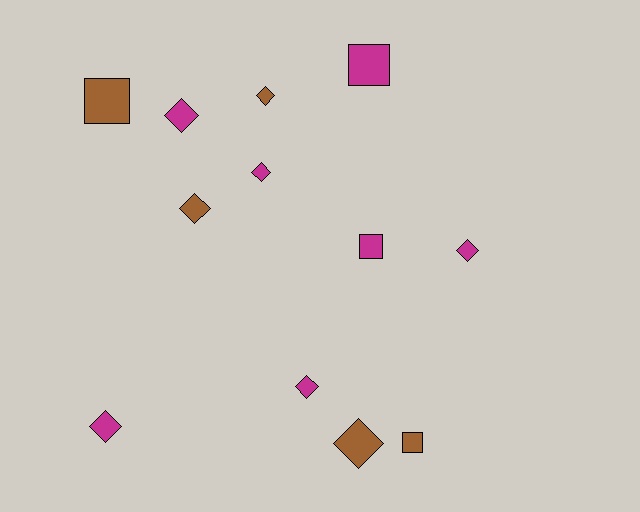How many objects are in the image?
There are 12 objects.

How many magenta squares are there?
There are 2 magenta squares.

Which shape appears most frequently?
Diamond, with 8 objects.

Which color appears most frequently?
Magenta, with 7 objects.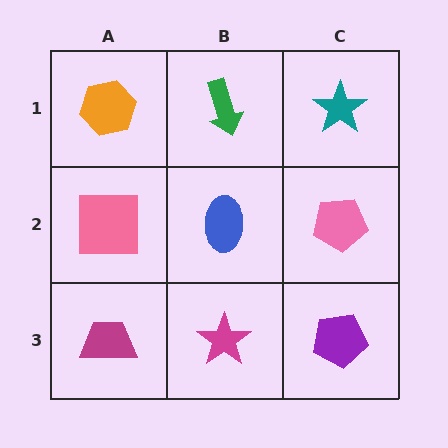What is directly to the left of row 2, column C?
A blue ellipse.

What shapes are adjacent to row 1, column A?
A pink square (row 2, column A), a green arrow (row 1, column B).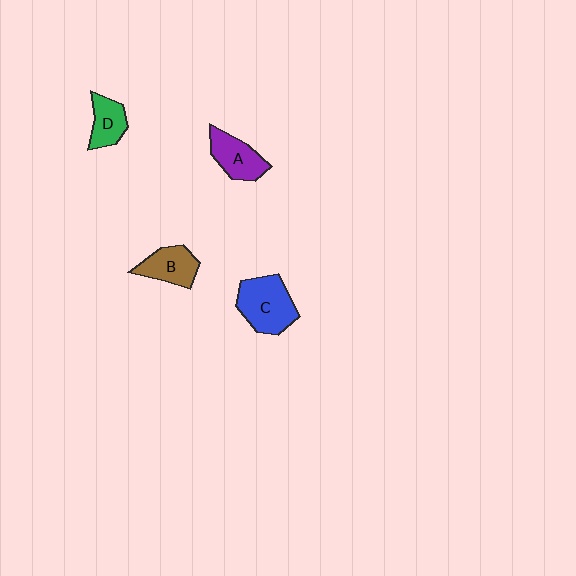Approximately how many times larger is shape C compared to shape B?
Approximately 1.4 times.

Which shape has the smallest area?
Shape D (green).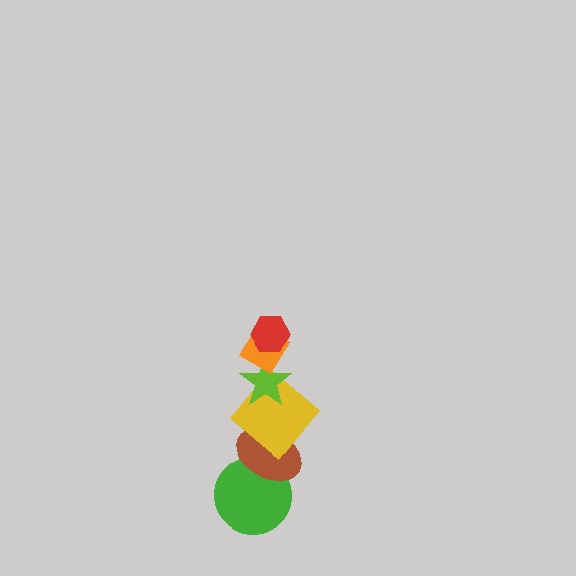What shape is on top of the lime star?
The orange diamond is on top of the lime star.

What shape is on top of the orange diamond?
The red hexagon is on top of the orange diamond.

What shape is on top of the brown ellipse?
The yellow diamond is on top of the brown ellipse.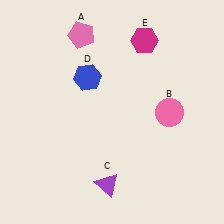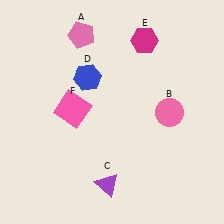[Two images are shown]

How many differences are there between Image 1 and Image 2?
There is 1 difference between the two images.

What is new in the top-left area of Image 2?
A pink square (F) was added in the top-left area of Image 2.